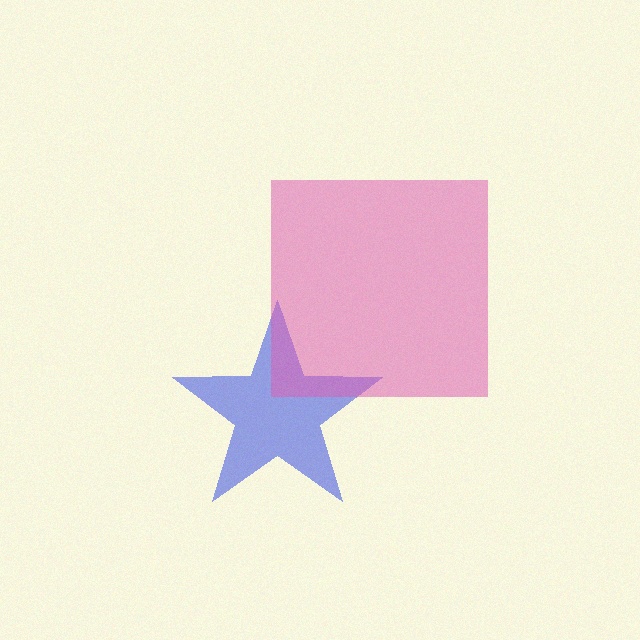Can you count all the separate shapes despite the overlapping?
Yes, there are 2 separate shapes.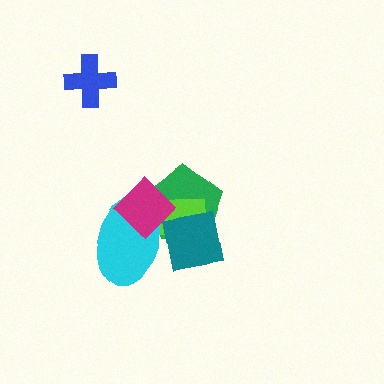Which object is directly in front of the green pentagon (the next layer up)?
The lime rectangle is directly in front of the green pentagon.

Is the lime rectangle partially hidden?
Yes, it is partially covered by another shape.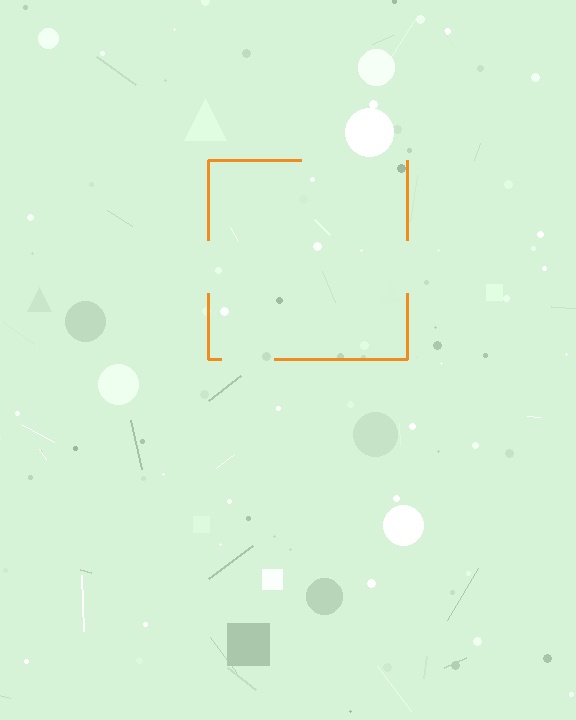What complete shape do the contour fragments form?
The contour fragments form a square.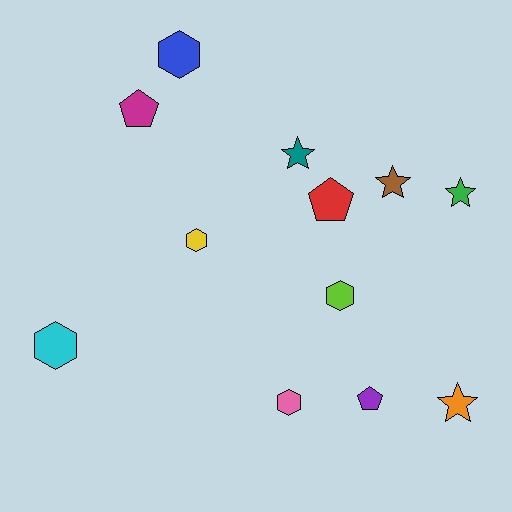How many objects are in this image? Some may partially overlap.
There are 12 objects.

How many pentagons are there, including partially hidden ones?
There are 3 pentagons.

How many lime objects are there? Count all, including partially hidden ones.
There is 1 lime object.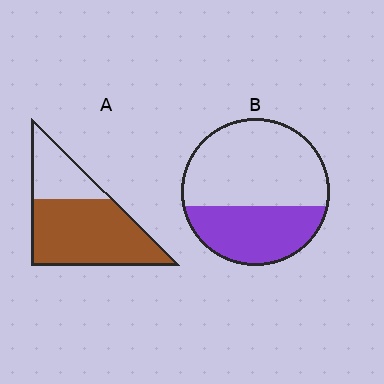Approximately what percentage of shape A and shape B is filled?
A is approximately 70% and B is approximately 40%.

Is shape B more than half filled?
No.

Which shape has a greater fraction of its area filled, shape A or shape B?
Shape A.